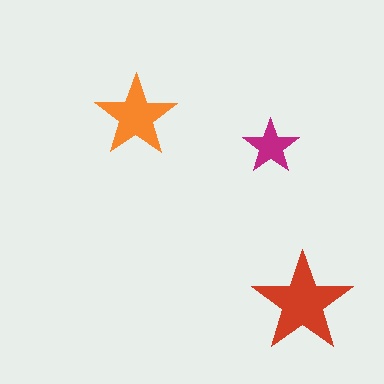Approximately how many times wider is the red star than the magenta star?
About 2 times wider.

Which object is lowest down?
The red star is bottommost.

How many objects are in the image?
There are 3 objects in the image.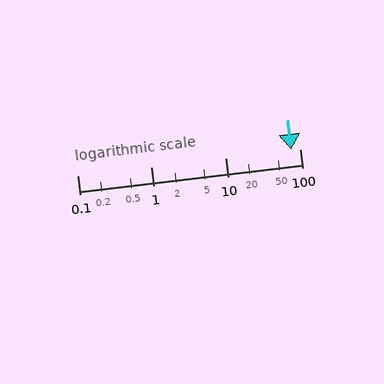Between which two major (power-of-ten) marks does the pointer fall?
The pointer is between 10 and 100.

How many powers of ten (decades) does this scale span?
The scale spans 3 decades, from 0.1 to 100.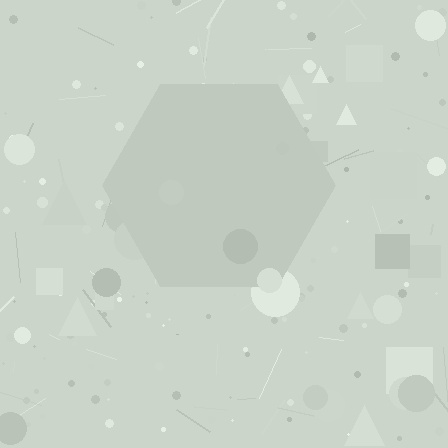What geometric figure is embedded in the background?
A hexagon is embedded in the background.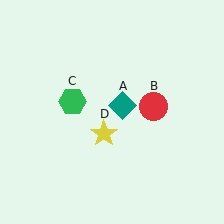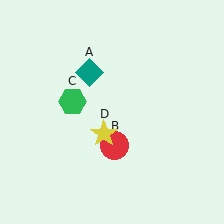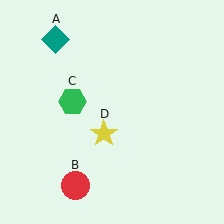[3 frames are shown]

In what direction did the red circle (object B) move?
The red circle (object B) moved down and to the left.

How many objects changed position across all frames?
2 objects changed position: teal diamond (object A), red circle (object B).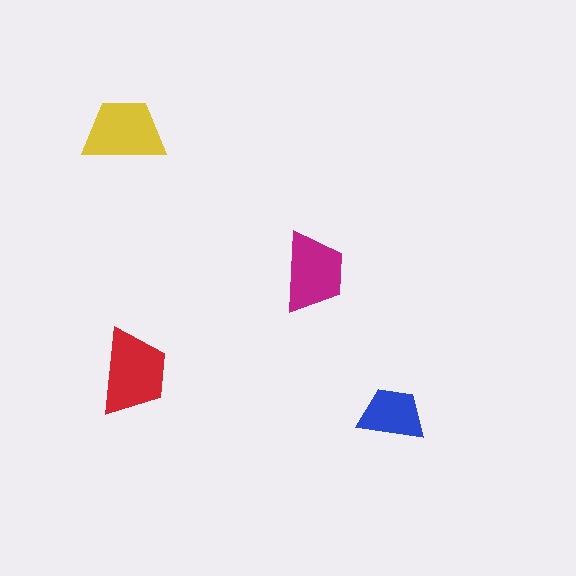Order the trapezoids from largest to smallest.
the red one, the yellow one, the magenta one, the blue one.